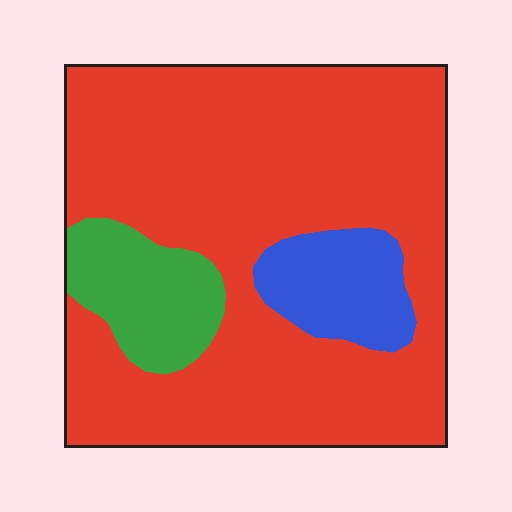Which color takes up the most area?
Red, at roughly 80%.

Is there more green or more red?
Red.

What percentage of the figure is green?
Green takes up about one eighth (1/8) of the figure.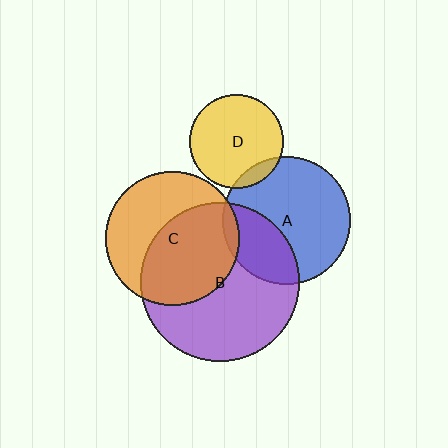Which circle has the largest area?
Circle B (purple).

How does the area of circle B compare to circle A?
Approximately 1.6 times.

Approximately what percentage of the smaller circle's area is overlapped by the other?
Approximately 30%.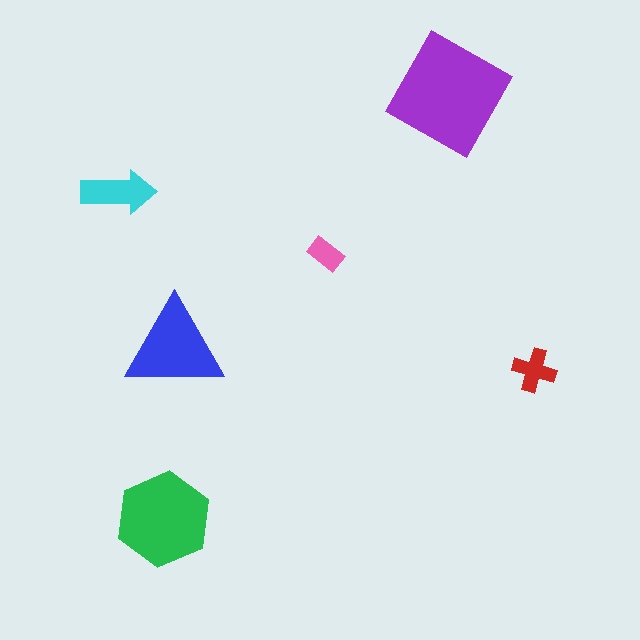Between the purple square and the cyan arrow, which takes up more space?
The purple square.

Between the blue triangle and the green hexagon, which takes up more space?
The green hexagon.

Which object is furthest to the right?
The red cross is rightmost.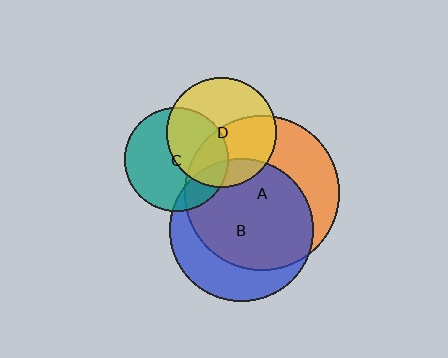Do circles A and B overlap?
Yes.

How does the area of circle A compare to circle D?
Approximately 2.0 times.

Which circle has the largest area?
Circle A (orange).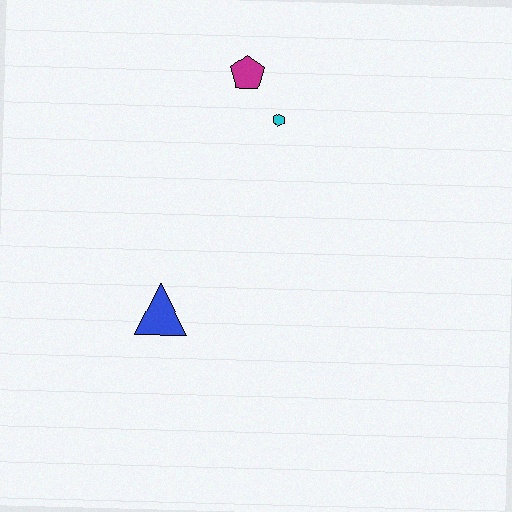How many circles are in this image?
There are no circles.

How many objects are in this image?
There are 3 objects.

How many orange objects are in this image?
There are no orange objects.